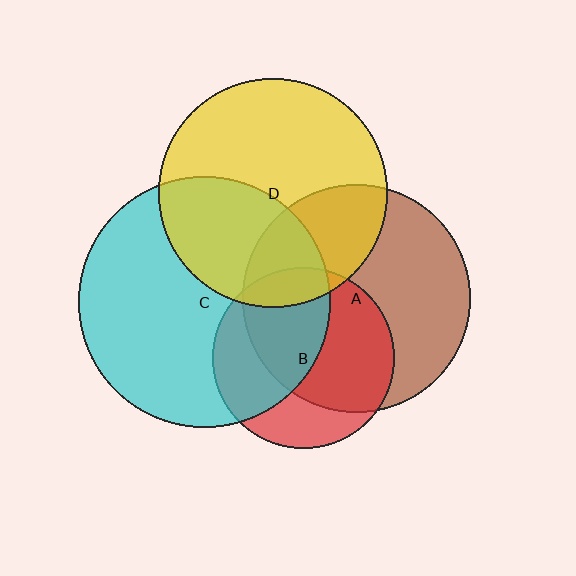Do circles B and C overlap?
Yes.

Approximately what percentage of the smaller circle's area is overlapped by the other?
Approximately 50%.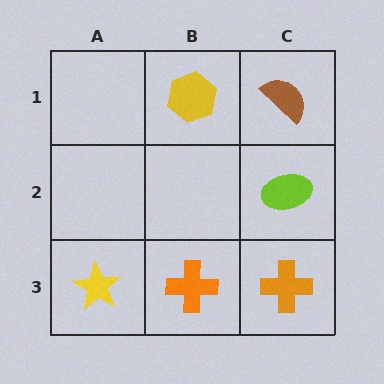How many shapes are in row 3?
3 shapes.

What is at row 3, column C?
An orange cross.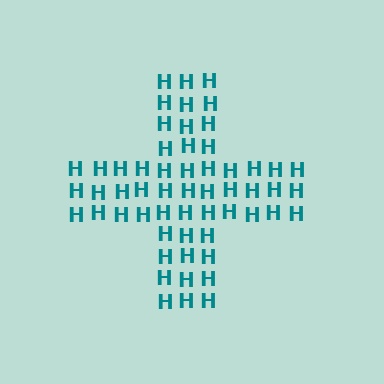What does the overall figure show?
The overall figure shows a cross.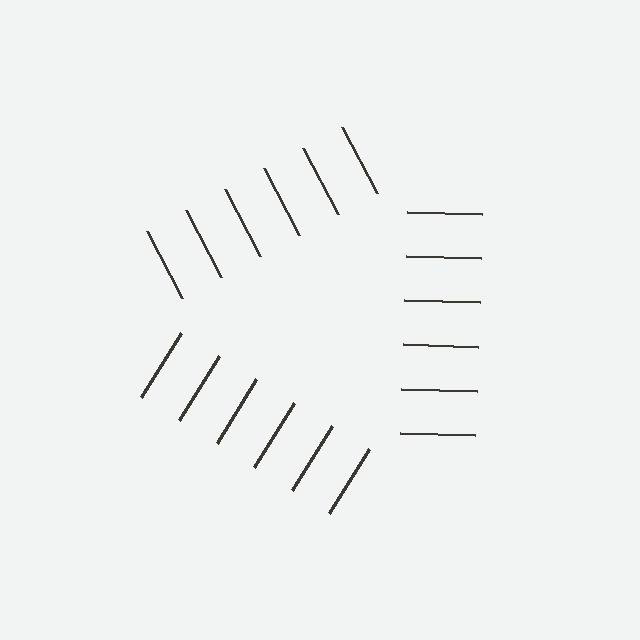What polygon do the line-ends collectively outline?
An illusory triangle — the line segments terminate on its edges but no continuous stroke is drawn.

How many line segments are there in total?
18 — 6 along each of the 3 edges.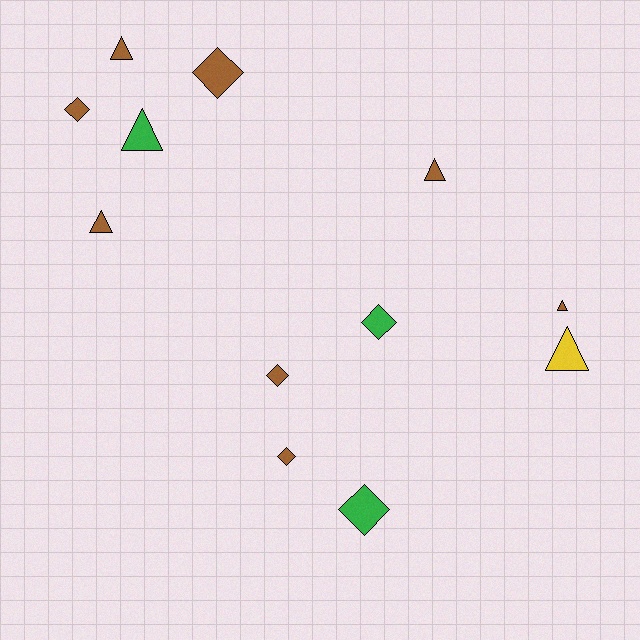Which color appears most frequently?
Brown, with 8 objects.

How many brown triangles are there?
There are 4 brown triangles.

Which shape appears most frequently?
Diamond, with 6 objects.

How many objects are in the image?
There are 12 objects.